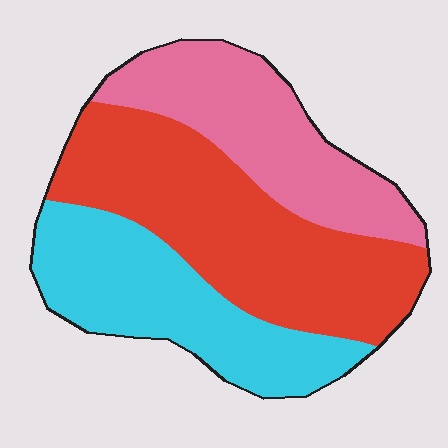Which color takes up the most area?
Red, at roughly 45%.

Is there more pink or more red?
Red.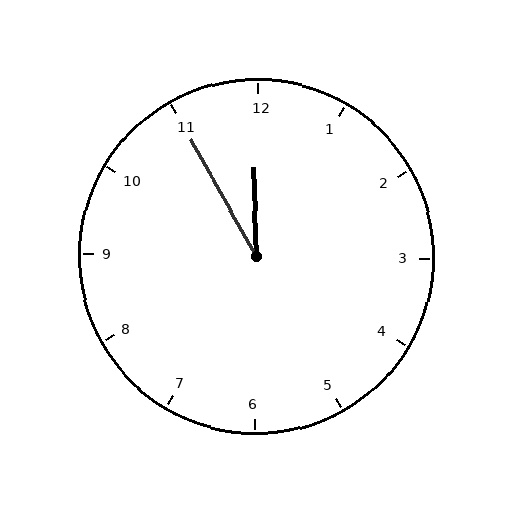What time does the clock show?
11:55.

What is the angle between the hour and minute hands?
Approximately 28 degrees.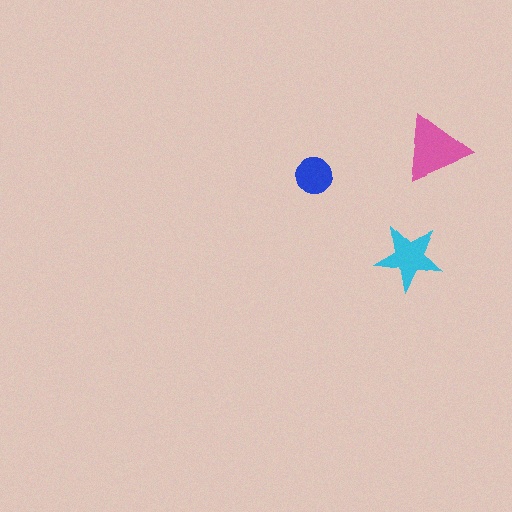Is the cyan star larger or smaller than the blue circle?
Larger.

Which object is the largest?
The pink triangle.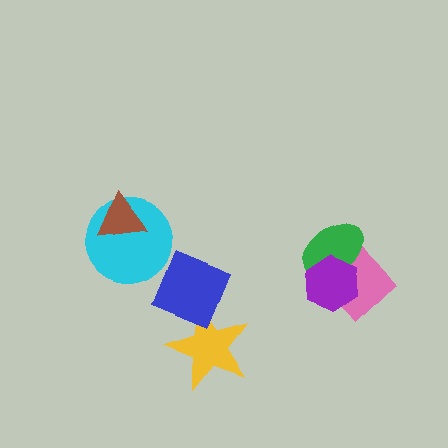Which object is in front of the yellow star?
The blue diamond is in front of the yellow star.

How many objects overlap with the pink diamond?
2 objects overlap with the pink diamond.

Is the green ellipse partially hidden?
Yes, it is partially covered by another shape.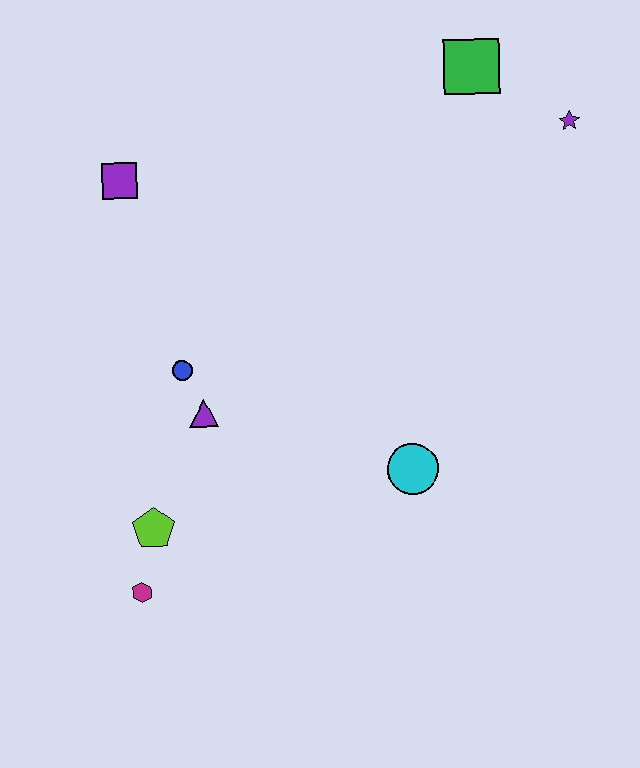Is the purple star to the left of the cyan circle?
No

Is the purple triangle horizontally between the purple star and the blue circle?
Yes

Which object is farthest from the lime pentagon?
The purple star is farthest from the lime pentagon.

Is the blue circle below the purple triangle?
No